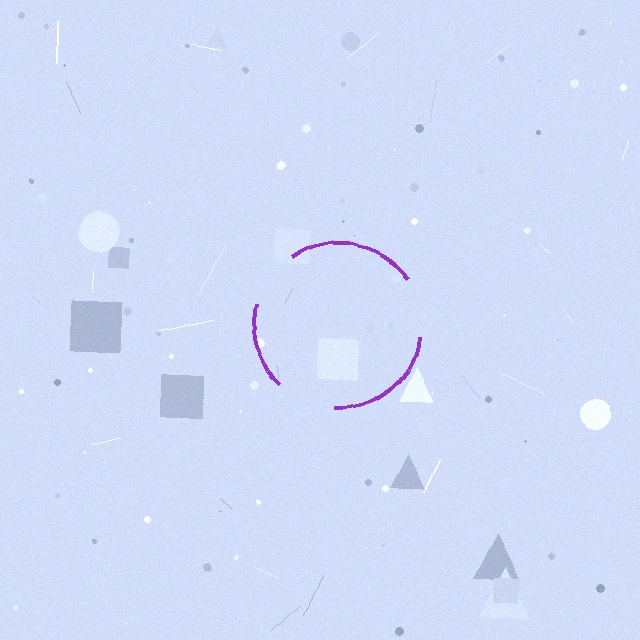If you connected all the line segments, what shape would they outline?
They would outline a circle.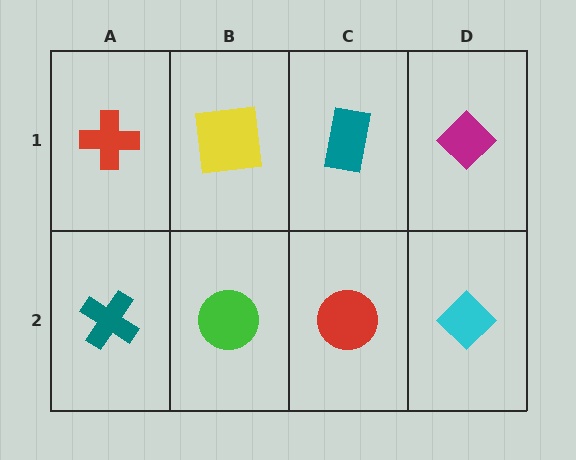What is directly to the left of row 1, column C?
A yellow square.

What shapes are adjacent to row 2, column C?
A teal rectangle (row 1, column C), a green circle (row 2, column B), a cyan diamond (row 2, column D).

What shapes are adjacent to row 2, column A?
A red cross (row 1, column A), a green circle (row 2, column B).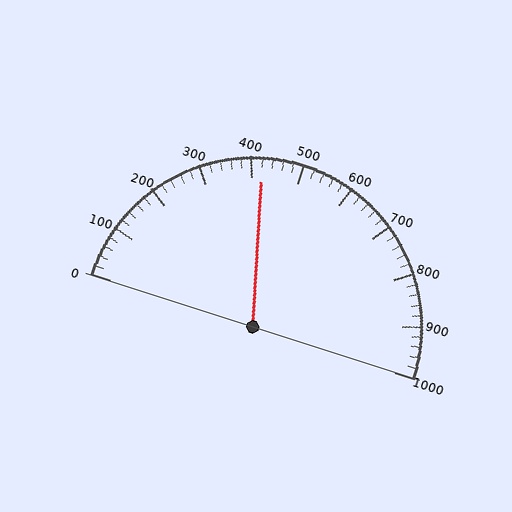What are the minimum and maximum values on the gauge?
The gauge ranges from 0 to 1000.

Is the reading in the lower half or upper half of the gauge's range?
The reading is in the lower half of the range (0 to 1000).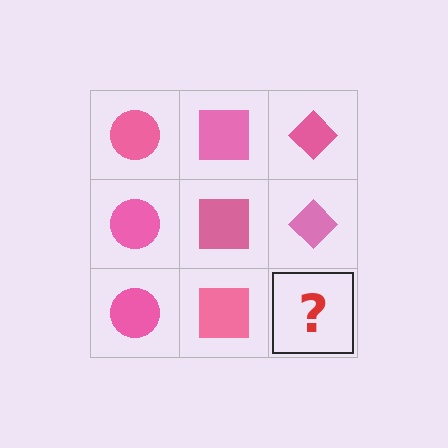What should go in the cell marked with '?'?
The missing cell should contain a pink diamond.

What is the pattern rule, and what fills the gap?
The rule is that each column has a consistent shape. The gap should be filled with a pink diamond.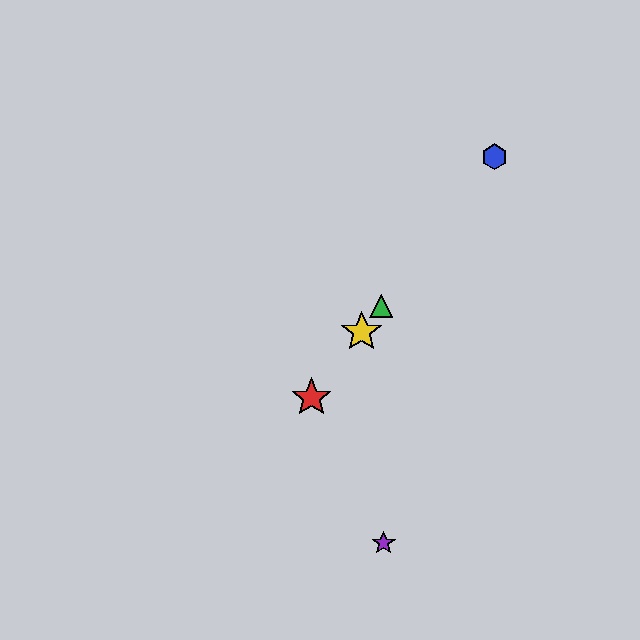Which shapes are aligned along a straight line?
The red star, the blue hexagon, the green triangle, the yellow star are aligned along a straight line.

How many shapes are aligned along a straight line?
4 shapes (the red star, the blue hexagon, the green triangle, the yellow star) are aligned along a straight line.